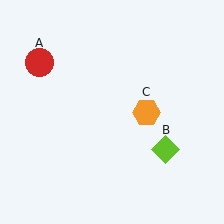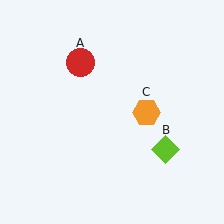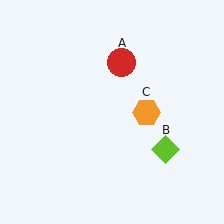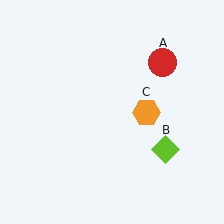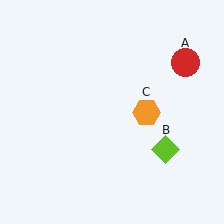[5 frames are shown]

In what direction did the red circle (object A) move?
The red circle (object A) moved right.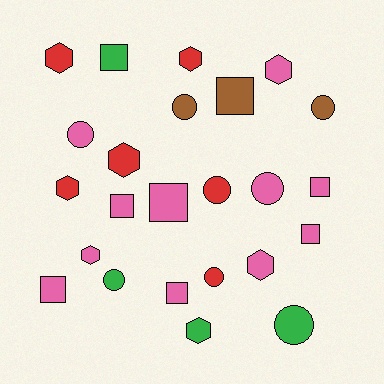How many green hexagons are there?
There is 1 green hexagon.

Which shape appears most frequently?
Square, with 8 objects.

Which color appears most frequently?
Pink, with 11 objects.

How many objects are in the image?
There are 24 objects.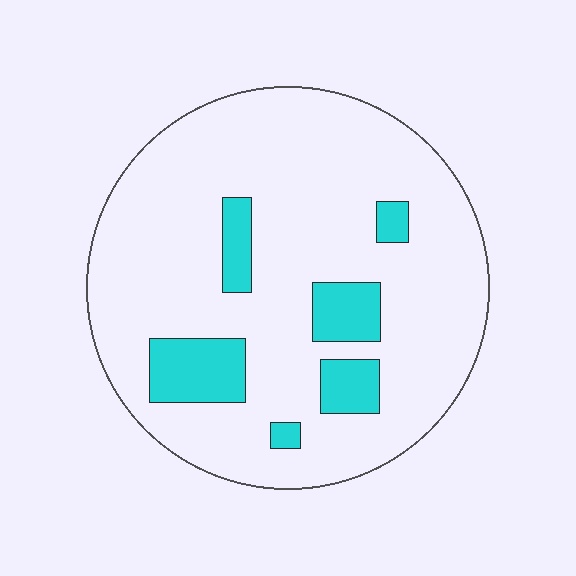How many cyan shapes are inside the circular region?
6.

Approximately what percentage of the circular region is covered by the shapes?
Approximately 15%.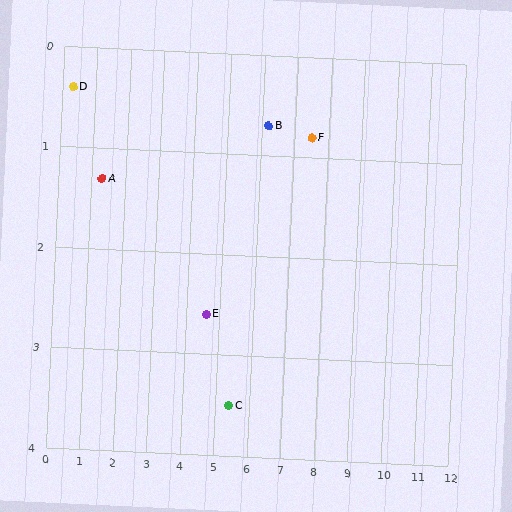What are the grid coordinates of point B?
Point B is at approximately (6.2, 0.7).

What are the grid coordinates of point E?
Point E is at approximately (4.6, 2.6).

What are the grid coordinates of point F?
Point F is at approximately (7.5, 0.8).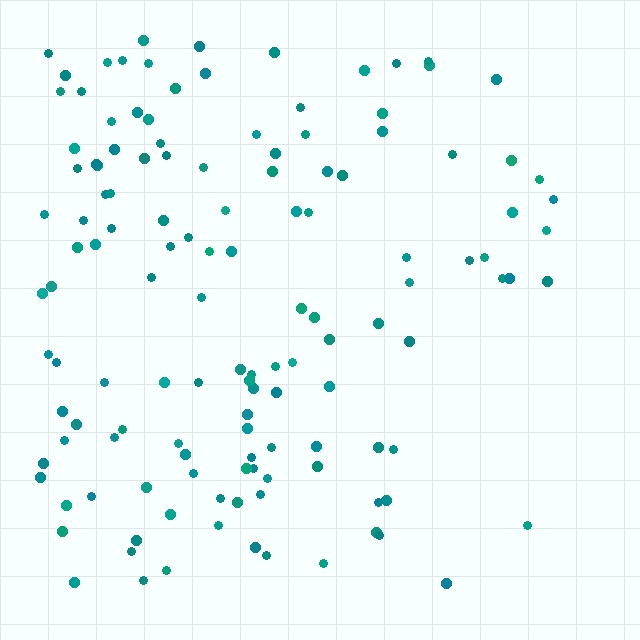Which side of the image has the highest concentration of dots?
The left.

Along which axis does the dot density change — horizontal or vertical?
Horizontal.